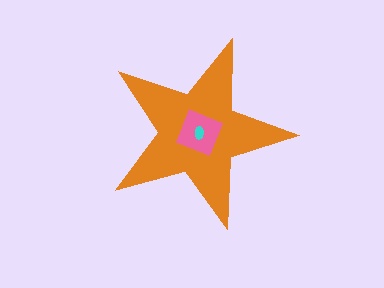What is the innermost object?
The cyan ellipse.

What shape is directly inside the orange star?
The pink diamond.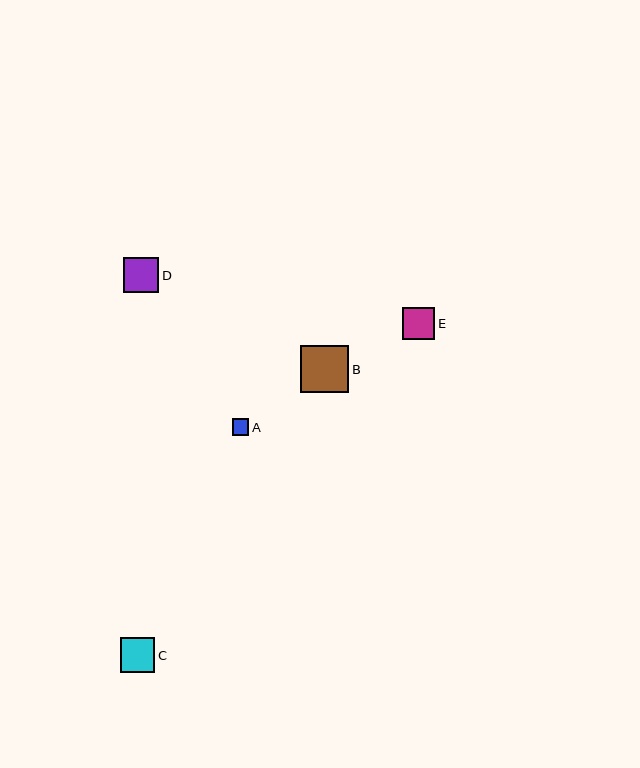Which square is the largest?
Square B is the largest with a size of approximately 48 pixels.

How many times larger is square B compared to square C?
Square B is approximately 1.4 times the size of square C.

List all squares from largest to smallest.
From largest to smallest: B, D, C, E, A.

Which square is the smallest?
Square A is the smallest with a size of approximately 16 pixels.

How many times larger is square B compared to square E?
Square B is approximately 1.5 times the size of square E.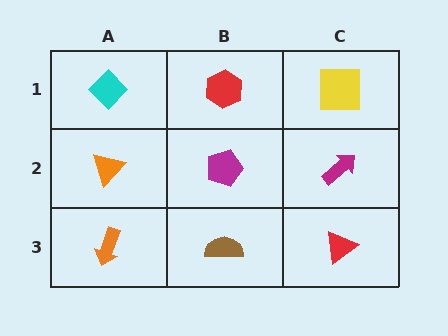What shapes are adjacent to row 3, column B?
A magenta pentagon (row 2, column B), an orange arrow (row 3, column A), a red triangle (row 3, column C).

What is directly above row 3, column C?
A magenta arrow.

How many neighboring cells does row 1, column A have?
2.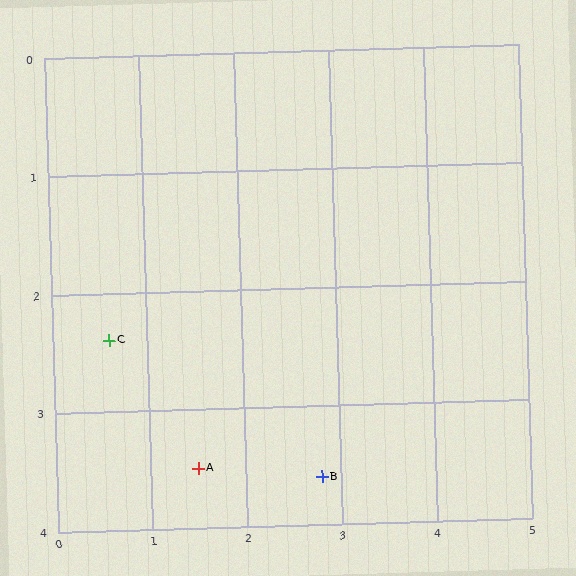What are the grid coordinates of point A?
Point A is at approximately (1.5, 3.5).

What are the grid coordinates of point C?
Point C is at approximately (0.6, 2.4).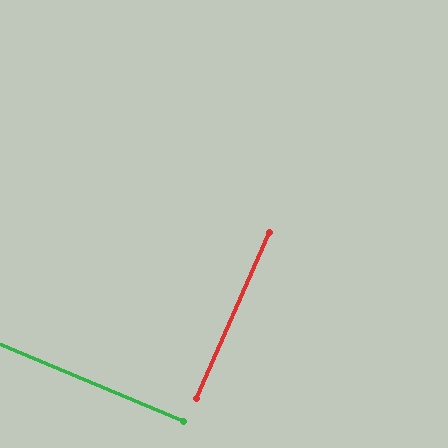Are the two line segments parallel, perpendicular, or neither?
Perpendicular — they meet at approximately 89°.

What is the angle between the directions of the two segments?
Approximately 89 degrees.